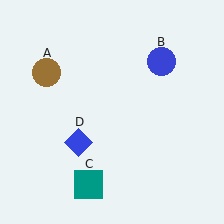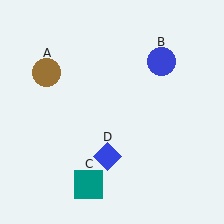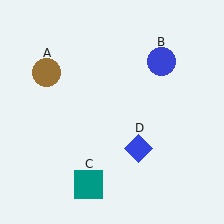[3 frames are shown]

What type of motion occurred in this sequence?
The blue diamond (object D) rotated counterclockwise around the center of the scene.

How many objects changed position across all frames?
1 object changed position: blue diamond (object D).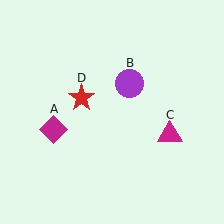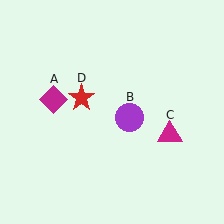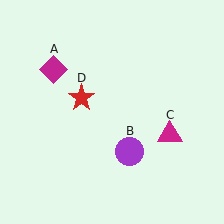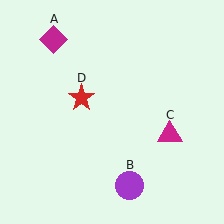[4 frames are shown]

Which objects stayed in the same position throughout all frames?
Magenta triangle (object C) and red star (object D) remained stationary.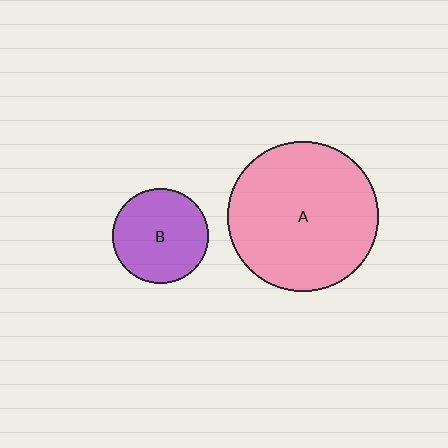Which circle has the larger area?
Circle A (pink).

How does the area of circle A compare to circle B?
Approximately 2.5 times.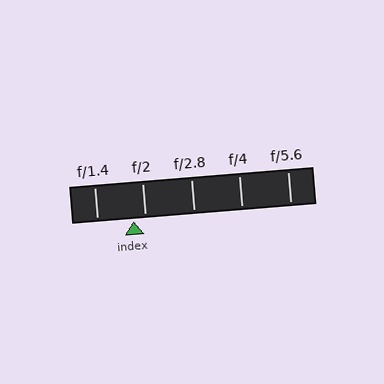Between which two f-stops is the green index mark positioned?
The index mark is between f/1.4 and f/2.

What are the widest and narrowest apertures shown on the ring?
The widest aperture shown is f/1.4 and the narrowest is f/5.6.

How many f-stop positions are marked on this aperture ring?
There are 5 f-stop positions marked.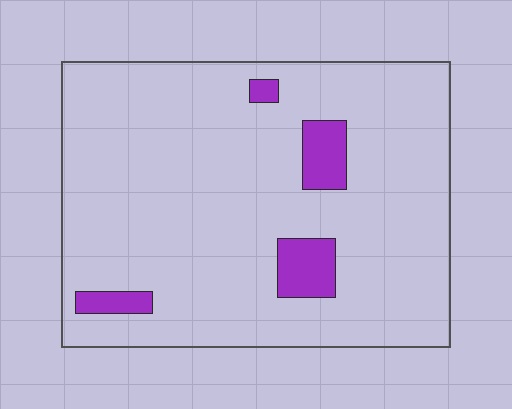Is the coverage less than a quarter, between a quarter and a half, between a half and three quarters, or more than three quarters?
Less than a quarter.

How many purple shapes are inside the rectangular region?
4.